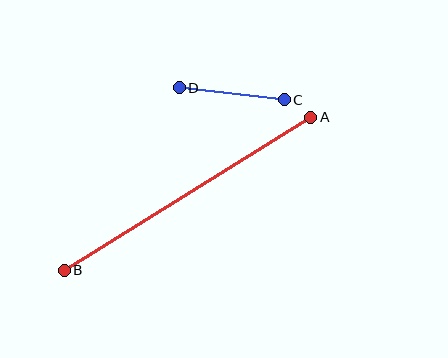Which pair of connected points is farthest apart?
Points A and B are farthest apart.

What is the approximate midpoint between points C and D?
The midpoint is at approximately (232, 94) pixels.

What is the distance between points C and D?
The distance is approximately 105 pixels.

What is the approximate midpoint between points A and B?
The midpoint is at approximately (188, 194) pixels.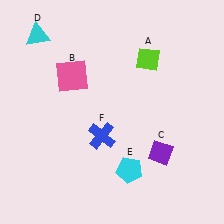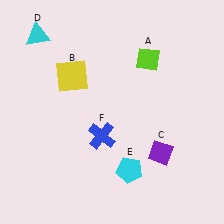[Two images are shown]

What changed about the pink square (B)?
In Image 1, B is pink. In Image 2, it changed to yellow.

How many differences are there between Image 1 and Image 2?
There is 1 difference between the two images.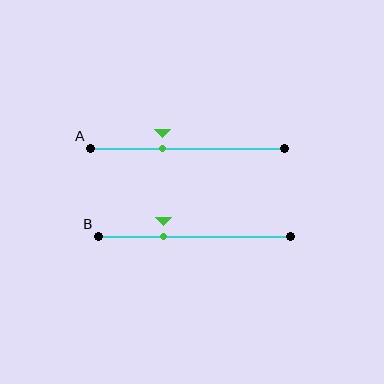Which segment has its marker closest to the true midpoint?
Segment A has its marker closest to the true midpoint.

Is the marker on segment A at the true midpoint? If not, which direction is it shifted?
No, the marker on segment A is shifted to the left by about 13% of the segment length.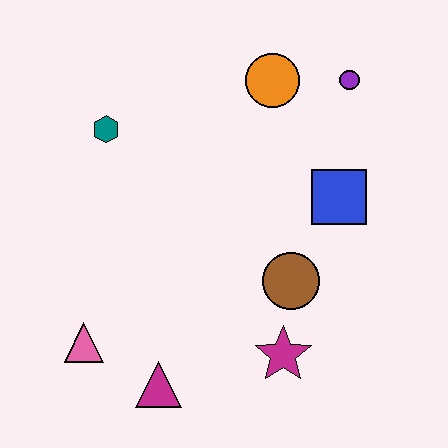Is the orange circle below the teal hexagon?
No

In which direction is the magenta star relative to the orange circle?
The magenta star is below the orange circle.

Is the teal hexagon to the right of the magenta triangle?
No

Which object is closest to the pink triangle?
The magenta triangle is closest to the pink triangle.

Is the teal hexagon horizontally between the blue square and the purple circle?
No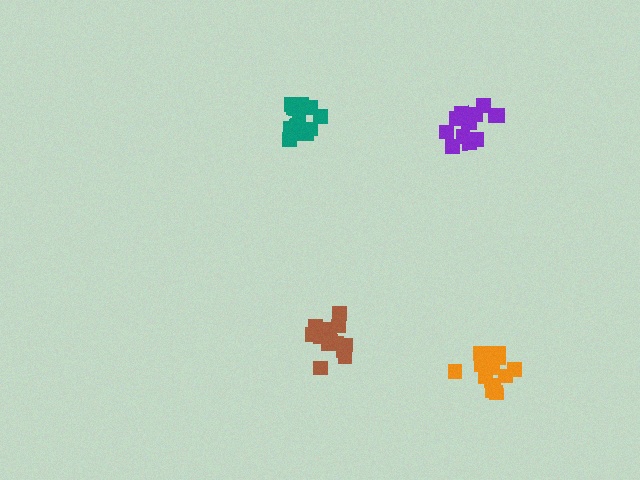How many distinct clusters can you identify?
There are 4 distinct clusters.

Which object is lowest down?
The orange cluster is bottommost.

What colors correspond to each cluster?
The clusters are colored: teal, purple, brown, orange.